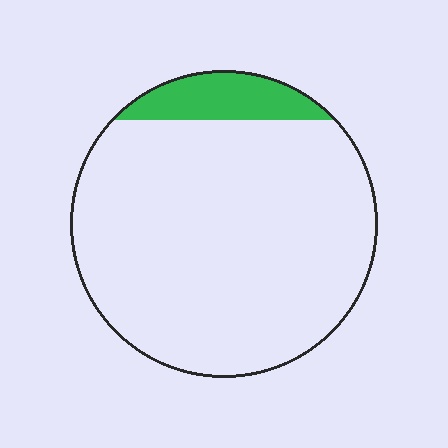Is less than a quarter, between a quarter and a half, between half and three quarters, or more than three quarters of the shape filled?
Less than a quarter.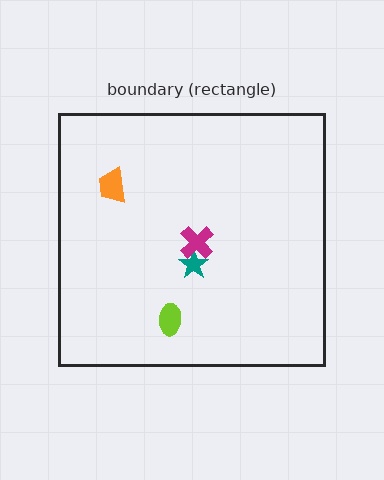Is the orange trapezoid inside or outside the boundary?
Inside.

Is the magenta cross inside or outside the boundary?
Inside.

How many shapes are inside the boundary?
4 inside, 0 outside.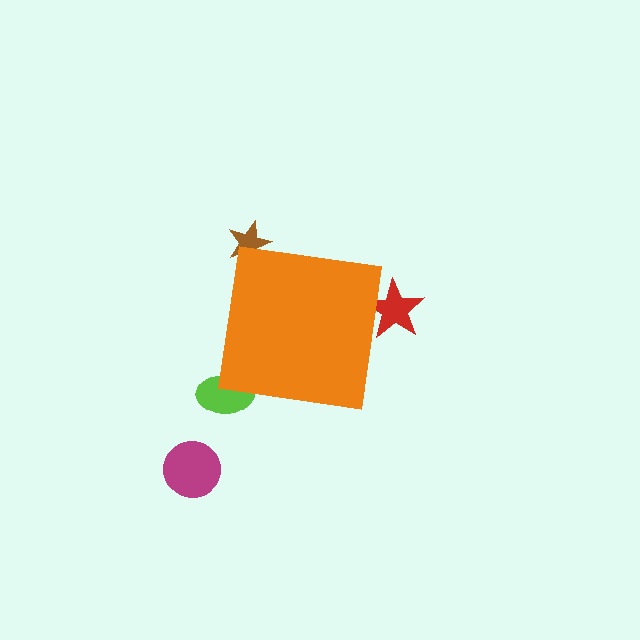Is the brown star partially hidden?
Yes, the brown star is partially hidden behind the orange square.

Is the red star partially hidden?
Yes, the red star is partially hidden behind the orange square.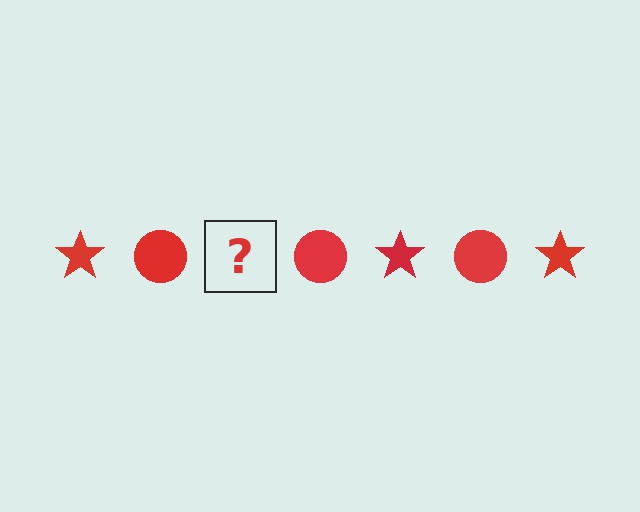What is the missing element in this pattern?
The missing element is a red star.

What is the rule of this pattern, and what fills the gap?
The rule is that the pattern cycles through star, circle shapes in red. The gap should be filled with a red star.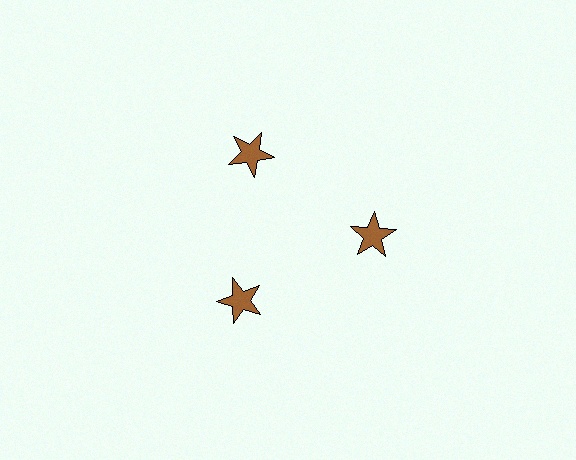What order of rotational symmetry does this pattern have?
This pattern has 3-fold rotational symmetry.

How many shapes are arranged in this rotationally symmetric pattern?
There are 3 shapes, arranged in 3 groups of 1.